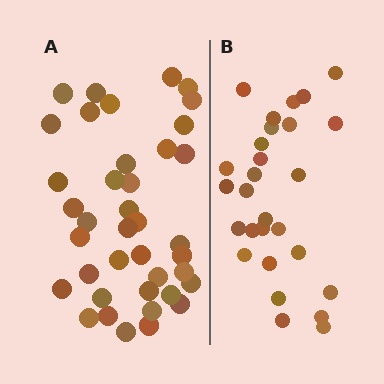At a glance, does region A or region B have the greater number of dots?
Region A (the left region) has more dots.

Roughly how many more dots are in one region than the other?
Region A has roughly 12 or so more dots than region B.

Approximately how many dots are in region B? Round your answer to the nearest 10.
About 30 dots. (The exact count is 28, which rounds to 30.)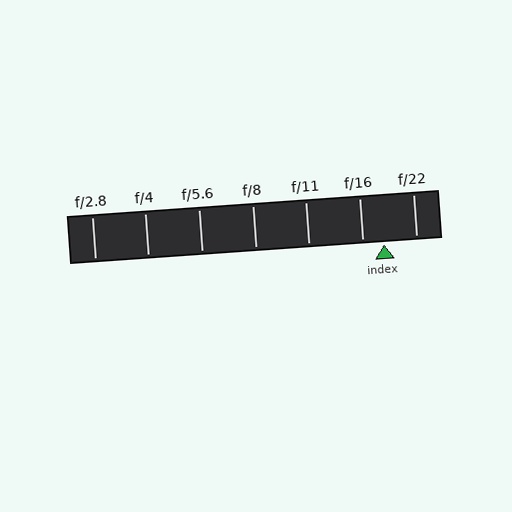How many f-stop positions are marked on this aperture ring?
There are 7 f-stop positions marked.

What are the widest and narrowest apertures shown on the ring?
The widest aperture shown is f/2.8 and the narrowest is f/22.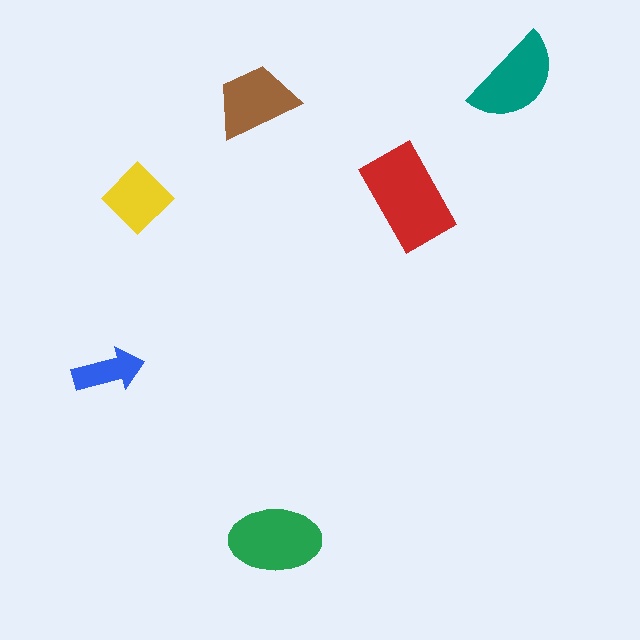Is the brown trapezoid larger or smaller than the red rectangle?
Smaller.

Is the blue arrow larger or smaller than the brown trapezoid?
Smaller.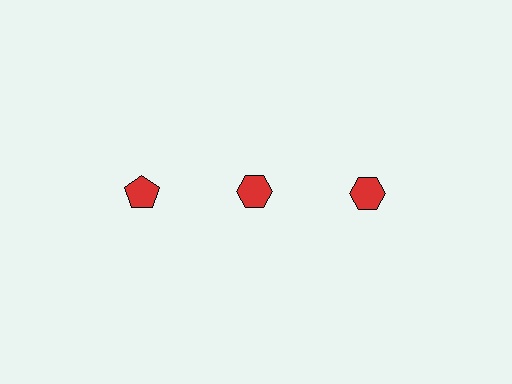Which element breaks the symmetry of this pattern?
The red pentagon in the top row, leftmost column breaks the symmetry. All other shapes are red hexagons.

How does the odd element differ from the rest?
It has a different shape: pentagon instead of hexagon.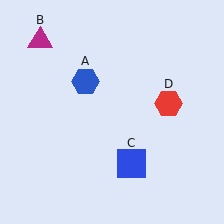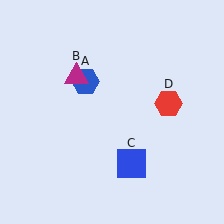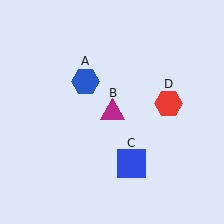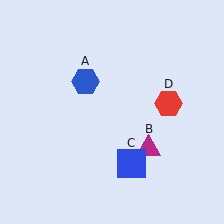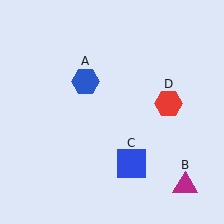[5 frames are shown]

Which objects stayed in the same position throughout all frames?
Blue hexagon (object A) and blue square (object C) and red hexagon (object D) remained stationary.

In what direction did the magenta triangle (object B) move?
The magenta triangle (object B) moved down and to the right.